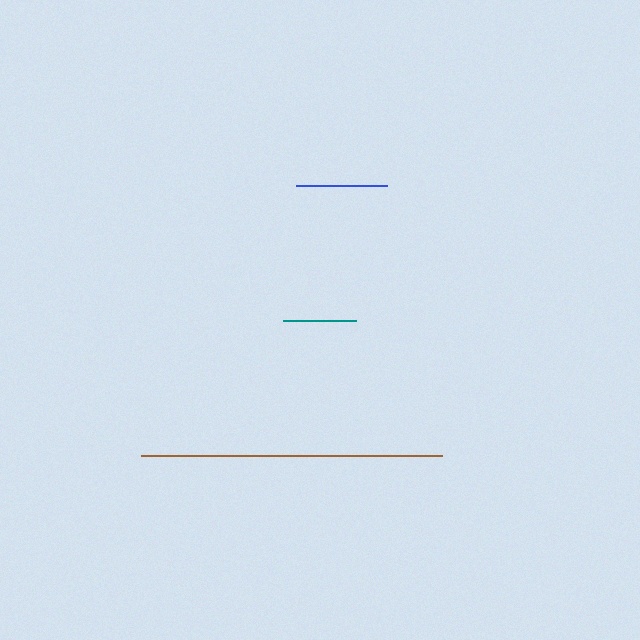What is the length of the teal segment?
The teal segment is approximately 73 pixels long.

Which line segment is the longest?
The brown line is the longest at approximately 301 pixels.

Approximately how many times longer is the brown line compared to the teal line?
The brown line is approximately 4.1 times the length of the teal line.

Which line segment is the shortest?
The teal line is the shortest at approximately 73 pixels.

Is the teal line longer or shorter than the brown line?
The brown line is longer than the teal line.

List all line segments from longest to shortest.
From longest to shortest: brown, blue, teal.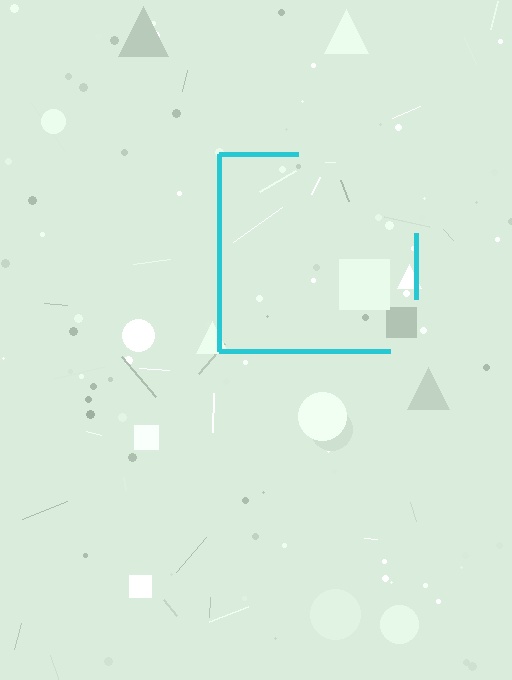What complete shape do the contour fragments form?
The contour fragments form a square.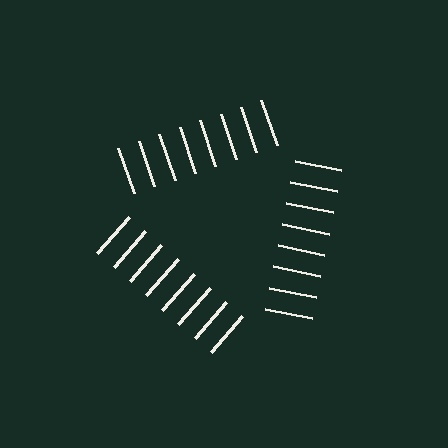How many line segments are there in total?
24 — 8 along each of the 3 edges.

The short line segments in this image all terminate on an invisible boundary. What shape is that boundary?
An illusory triangle — the line segments terminate on its edges but no continuous stroke is drawn.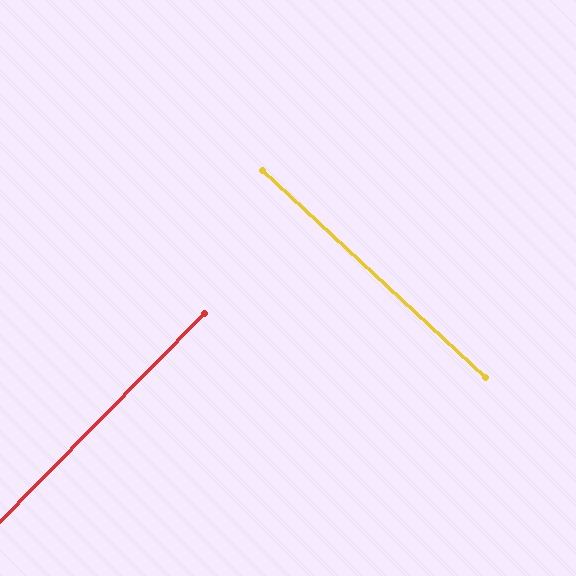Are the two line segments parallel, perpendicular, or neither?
Perpendicular — they meet at approximately 88°.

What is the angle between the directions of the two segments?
Approximately 88 degrees.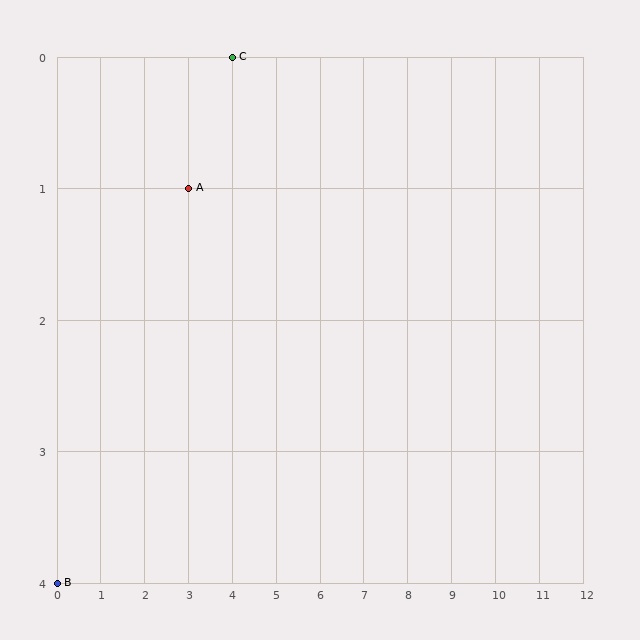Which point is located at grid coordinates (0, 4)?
Point B is at (0, 4).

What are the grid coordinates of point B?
Point B is at grid coordinates (0, 4).